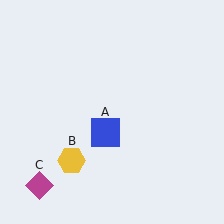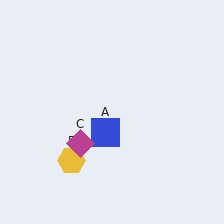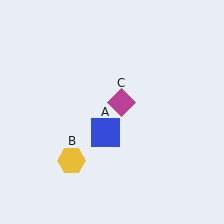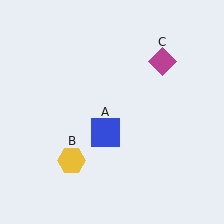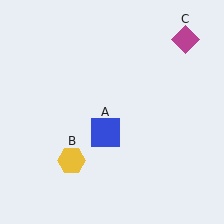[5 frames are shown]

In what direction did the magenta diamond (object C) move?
The magenta diamond (object C) moved up and to the right.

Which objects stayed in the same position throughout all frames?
Blue square (object A) and yellow hexagon (object B) remained stationary.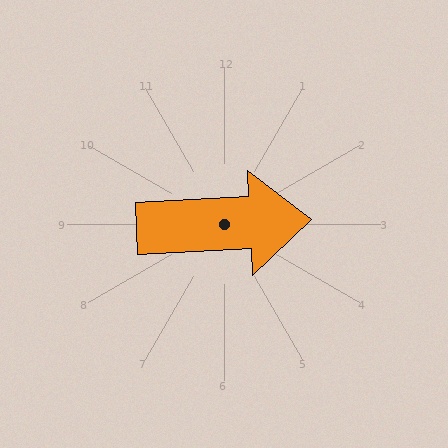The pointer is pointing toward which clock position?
Roughly 3 o'clock.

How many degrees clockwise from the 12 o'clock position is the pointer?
Approximately 87 degrees.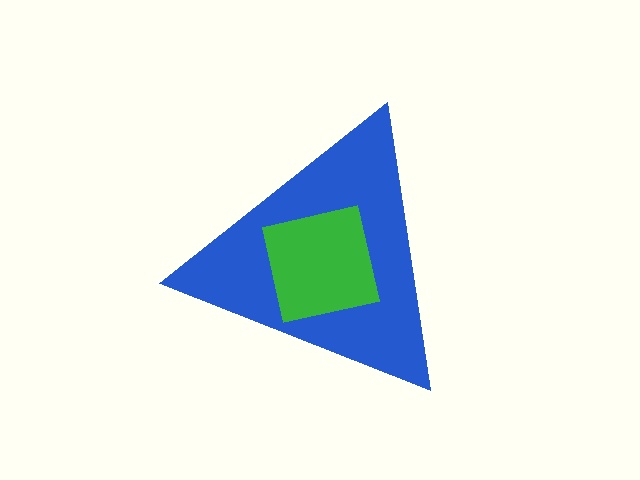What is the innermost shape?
The green square.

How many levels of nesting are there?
2.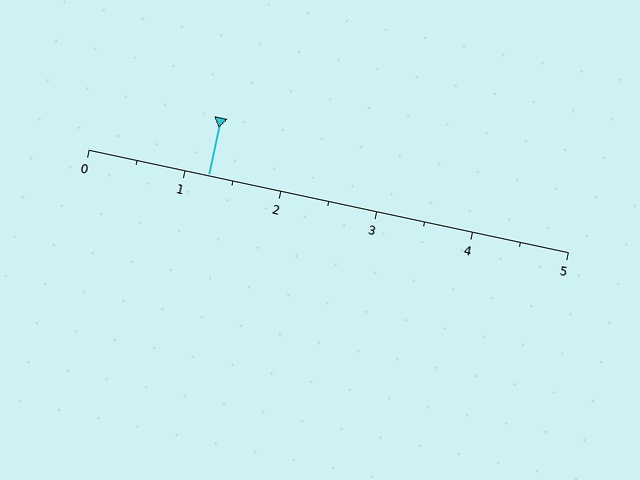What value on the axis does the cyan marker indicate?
The marker indicates approximately 1.2.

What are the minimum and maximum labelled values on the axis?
The axis runs from 0 to 5.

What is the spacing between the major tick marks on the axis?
The major ticks are spaced 1 apart.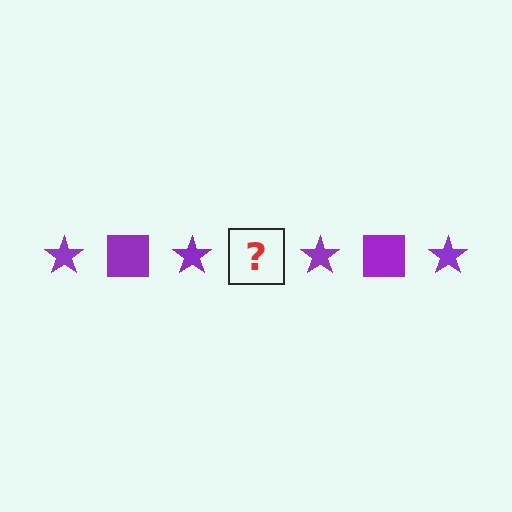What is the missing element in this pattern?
The missing element is a purple square.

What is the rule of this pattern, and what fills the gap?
The rule is that the pattern cycles through star, square shapes in purple. The gap should be filled with a purple square.